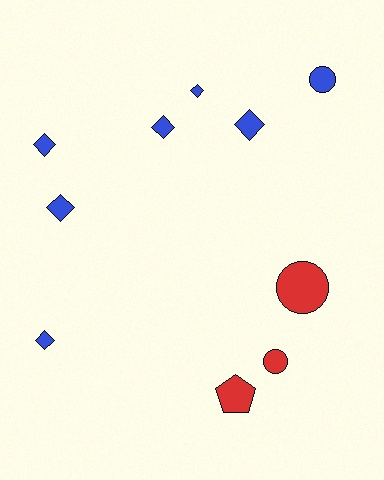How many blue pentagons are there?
There are no blue pentagons.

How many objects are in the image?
There are 10 objects.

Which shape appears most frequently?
Diamond, with 6 objects.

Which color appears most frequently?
Blue, with 7 objects.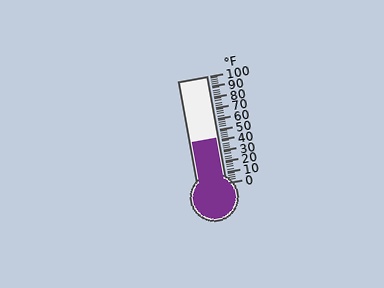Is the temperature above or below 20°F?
The temperature is above 20°F.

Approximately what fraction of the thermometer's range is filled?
The thermometer is filled to approximately 40% of its range.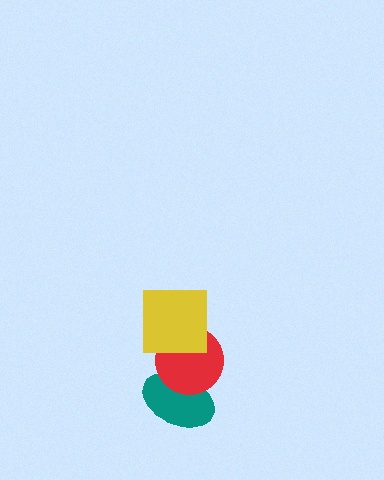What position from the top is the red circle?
The red circle is 2nd from the top.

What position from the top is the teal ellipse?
The teal ellipse is 3rd from the top.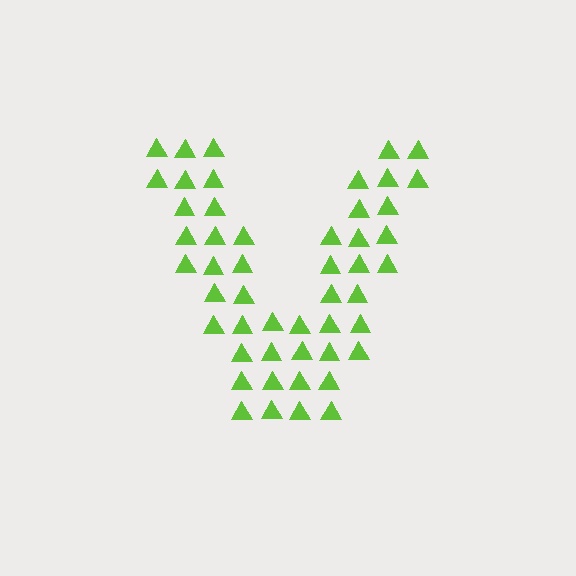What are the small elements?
The small elements are triangles.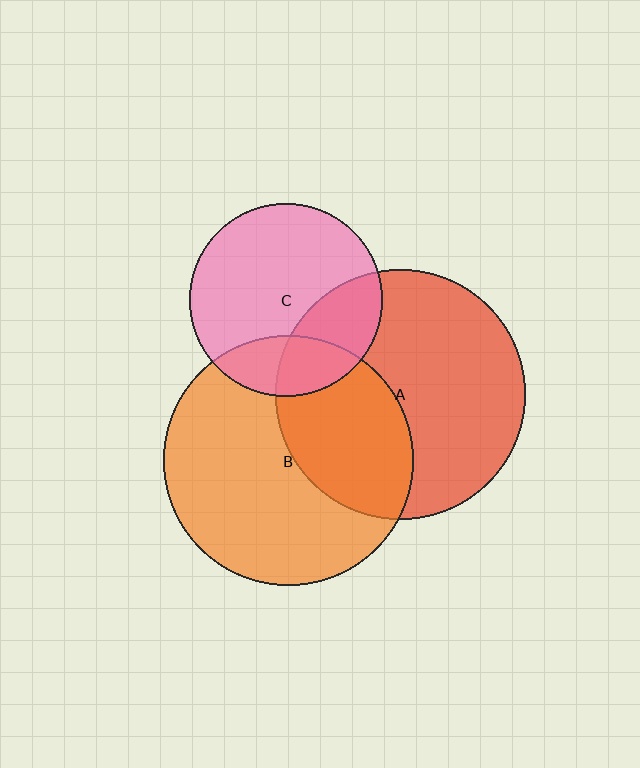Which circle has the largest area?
Circle A (red).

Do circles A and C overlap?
Yes.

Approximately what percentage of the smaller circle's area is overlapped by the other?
Approximately 30%.